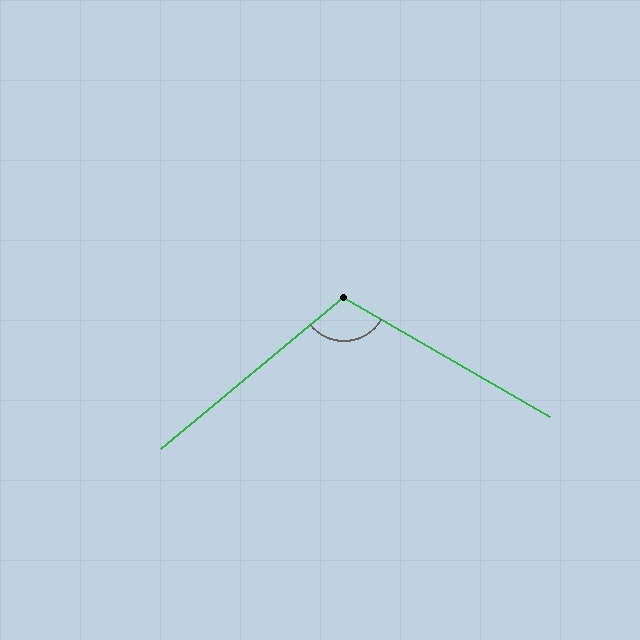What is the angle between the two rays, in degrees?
Approximately 111 degrees.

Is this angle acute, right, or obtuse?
It is obtuse.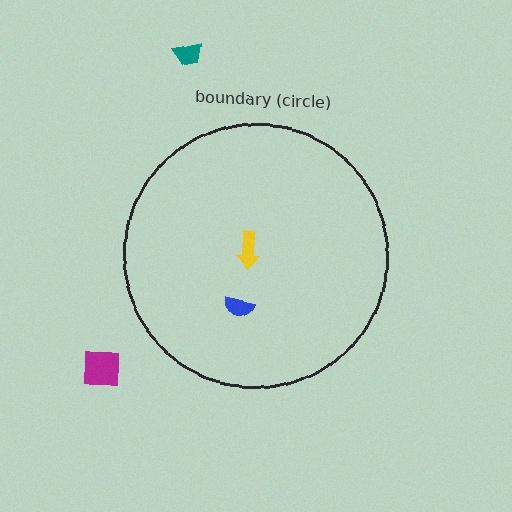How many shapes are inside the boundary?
2 inside, 2 outside.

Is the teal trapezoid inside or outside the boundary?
Outside.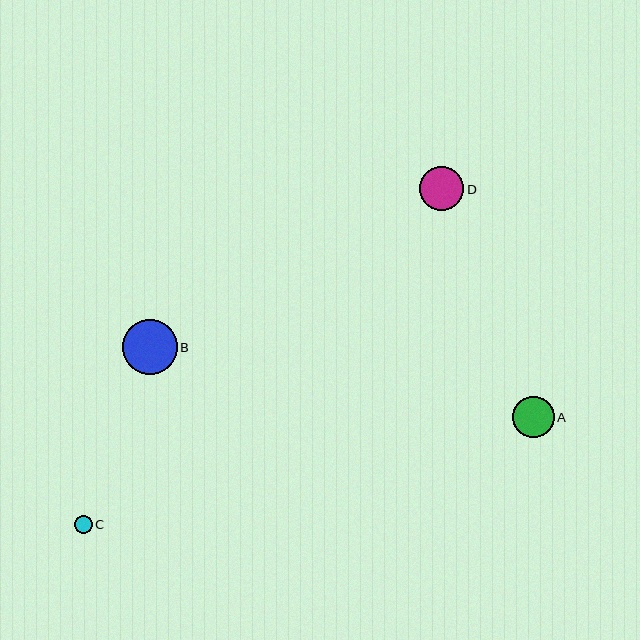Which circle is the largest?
Circle B is the largest with a size of approximately 55 pixels.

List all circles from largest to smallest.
From largest to smallest: B, D, A, C.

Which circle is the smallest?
Circle C is the smallest with a size of approximately 18 pixels.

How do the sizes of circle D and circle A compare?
Circle D and circle A are approximately the same size.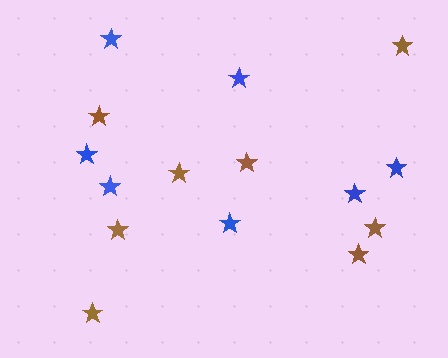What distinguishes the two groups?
There are 2 groups: one group of blue stars (7) and one group of brown stars (8).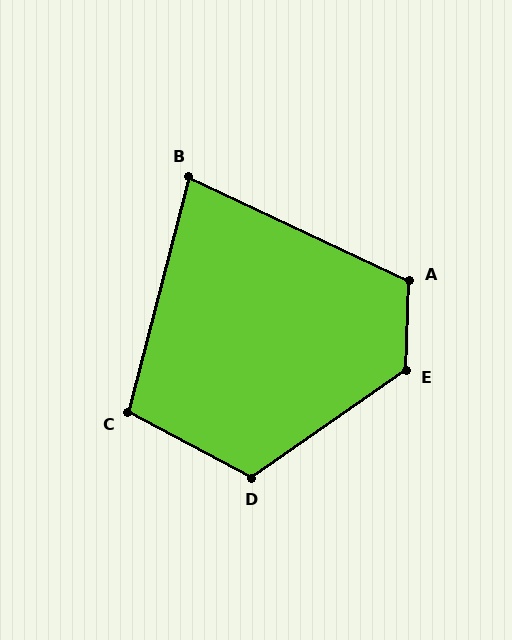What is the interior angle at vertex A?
Approximately 113 degrees (obtuse).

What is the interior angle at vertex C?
Approximately 103 degrees (obtuse).